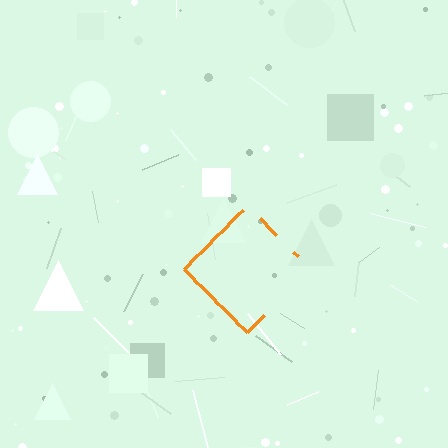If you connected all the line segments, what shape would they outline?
They would outline a diamond.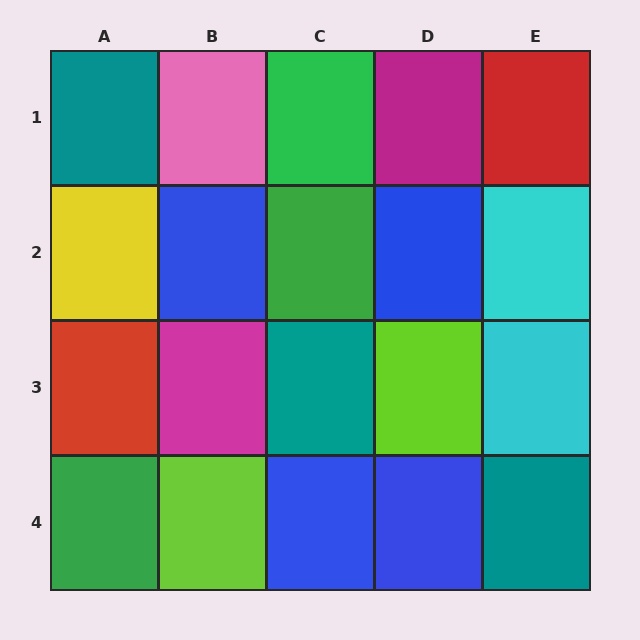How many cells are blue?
4 cells are blue.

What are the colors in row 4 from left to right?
Green, lime, blue, blue, teal.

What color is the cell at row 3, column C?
Teal.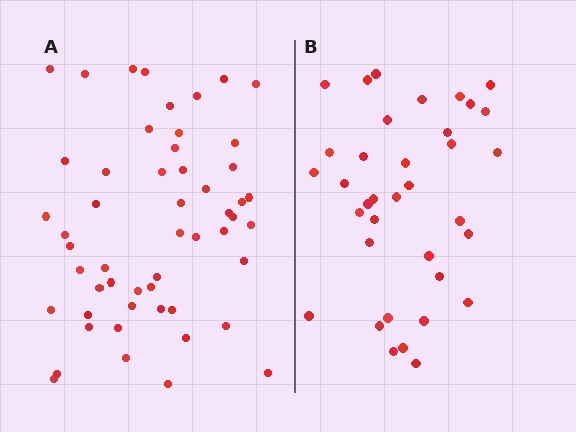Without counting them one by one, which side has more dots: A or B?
Region A (the left region) has more dots.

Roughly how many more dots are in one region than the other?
Region A has approximately 15 more dots than region B.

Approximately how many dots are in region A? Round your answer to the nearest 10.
About 50 dots. (The exact count is 53, which rounds to 50.)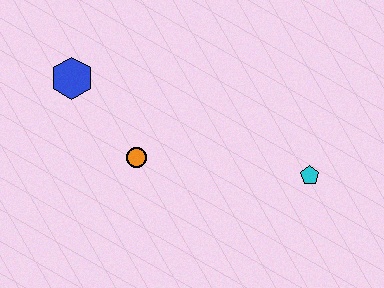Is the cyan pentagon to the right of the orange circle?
Yes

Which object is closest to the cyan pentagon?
The orange circle is closest to the cyan pentagon.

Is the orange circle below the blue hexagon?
Yes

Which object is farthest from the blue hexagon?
The cyan pentagon is farthest from the blue hexagon.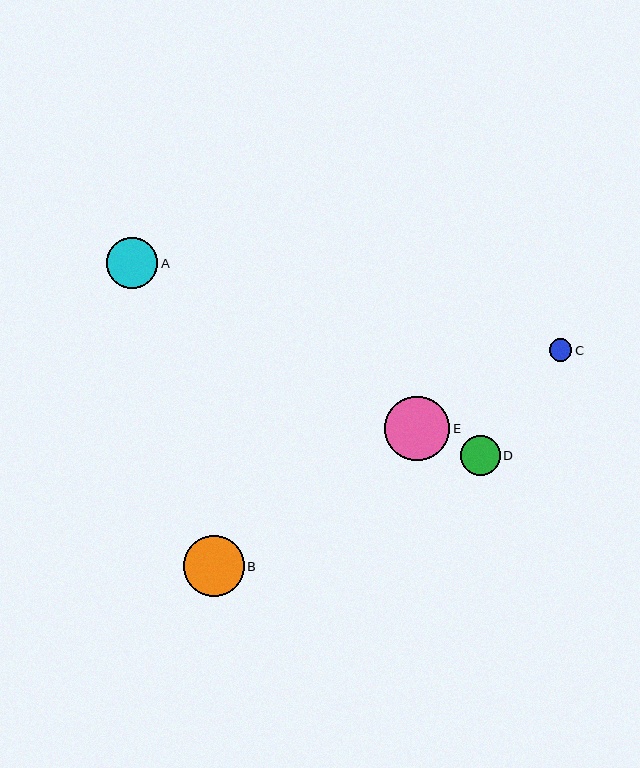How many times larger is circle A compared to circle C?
Circle A is approximately 2.3 times the size of circle C.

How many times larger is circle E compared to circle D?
Circle E is approximately 1.6 times the size of circle D.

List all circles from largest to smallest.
From largest to smallest: E, B, A, D, C.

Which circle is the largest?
Circle E is the largest with a size of approximately 65 pixels.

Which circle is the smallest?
Circle C is the smallest with a size of approximately 22 pixels.